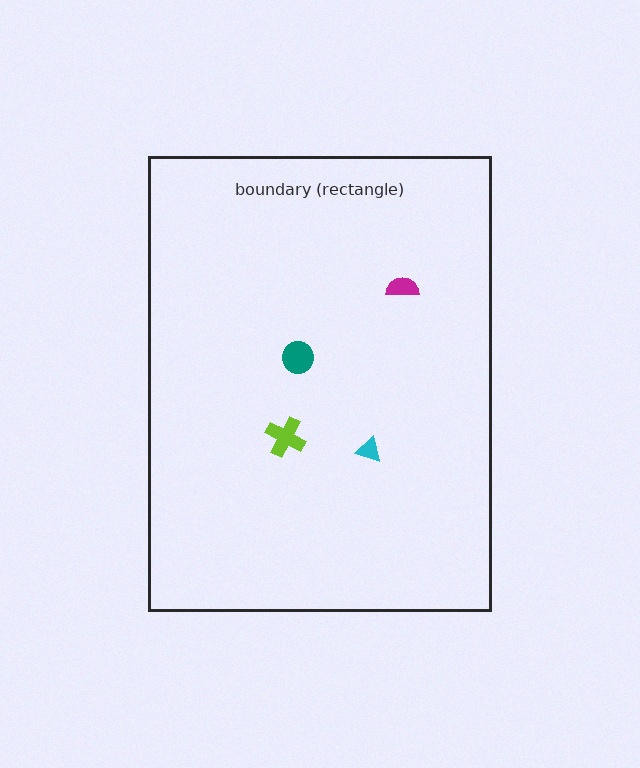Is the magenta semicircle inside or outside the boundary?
Inside.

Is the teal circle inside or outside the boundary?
Inside.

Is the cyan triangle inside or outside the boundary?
Inside.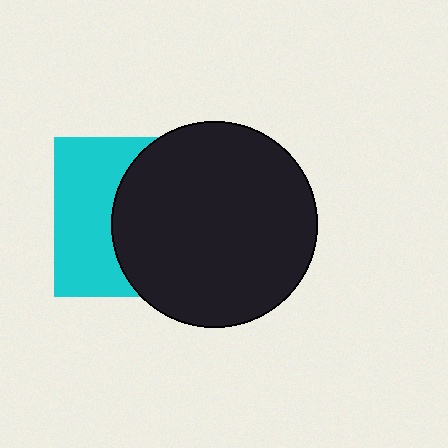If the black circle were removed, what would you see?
You would see the complete cyan square.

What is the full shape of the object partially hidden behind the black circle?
The partially hidden object is a cyan square.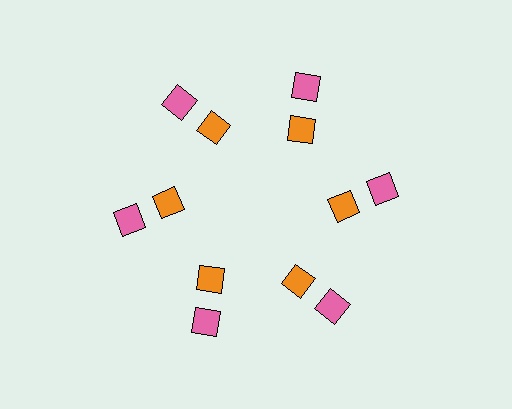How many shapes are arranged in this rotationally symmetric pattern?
There are 12 shapes, arranged in 6 groups of 2.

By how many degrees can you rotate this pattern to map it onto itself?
The pattern maps onto itself every 60 degrees of rotation.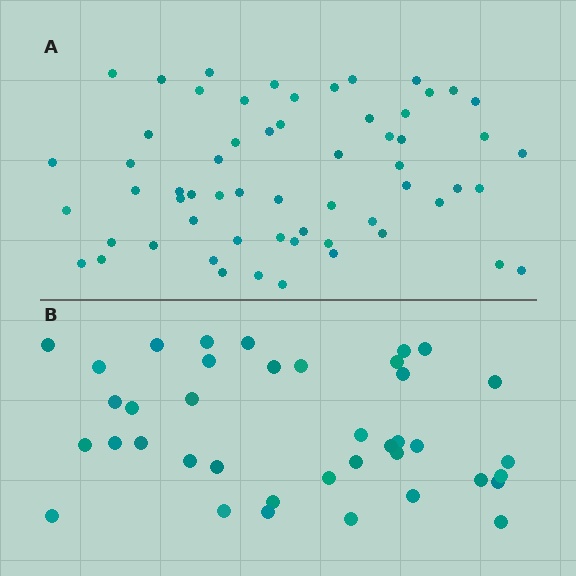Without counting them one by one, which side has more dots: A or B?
Region A (the top region) has more dots.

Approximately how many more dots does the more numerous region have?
Region A has approximately 20 more dots than region B.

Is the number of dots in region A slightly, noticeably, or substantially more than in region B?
Region A has substantially more. The ratio is roughly 1.5 to 1.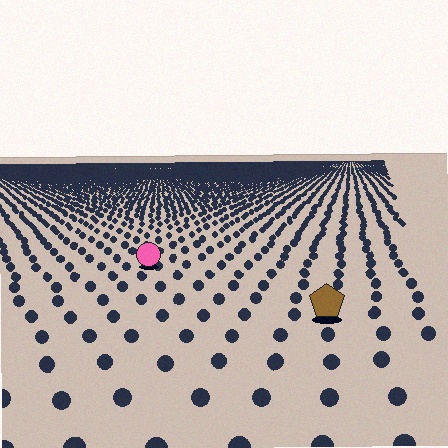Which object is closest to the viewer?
The brown pentagon is closest. The texture marks near it are larger and more spread out.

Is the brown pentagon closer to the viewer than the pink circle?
Yes. The brown pentagon is closer — you can tell from the texture gradient: the ground texture is coarser near it.